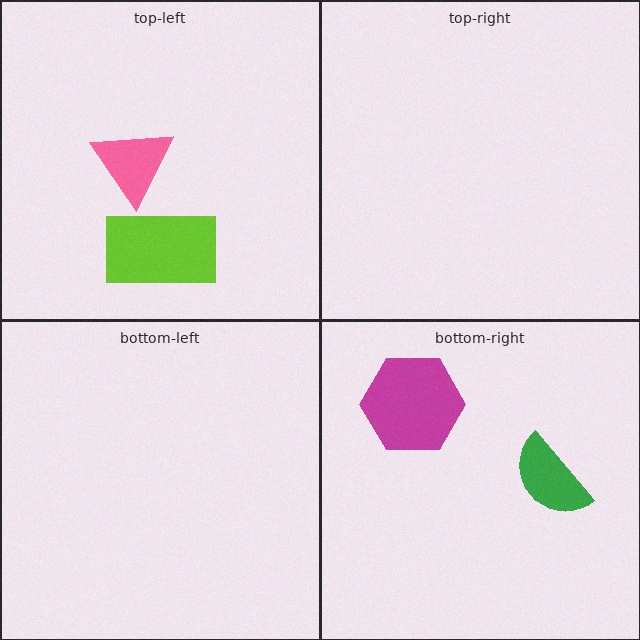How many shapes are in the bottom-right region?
2.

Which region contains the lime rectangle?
The top-left region.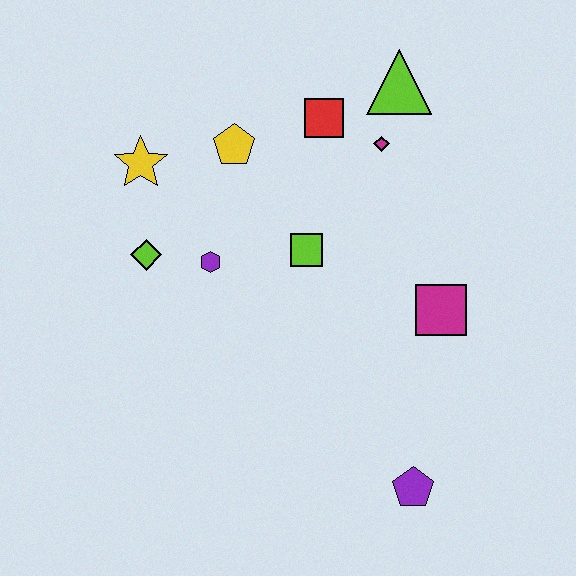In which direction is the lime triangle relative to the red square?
The lime triangle is to the right of the red square.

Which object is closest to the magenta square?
The lime square is closest to the magenta square.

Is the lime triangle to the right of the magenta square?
No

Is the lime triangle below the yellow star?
No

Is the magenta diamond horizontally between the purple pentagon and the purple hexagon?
Yes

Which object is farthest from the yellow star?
The purple pentagon is farthest from the yellow star.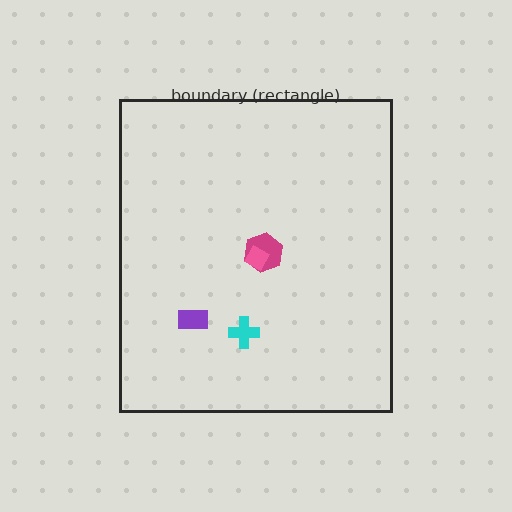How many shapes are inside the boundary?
4 inside, 0 outside.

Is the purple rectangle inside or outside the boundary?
Inside.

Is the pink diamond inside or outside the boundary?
Inside.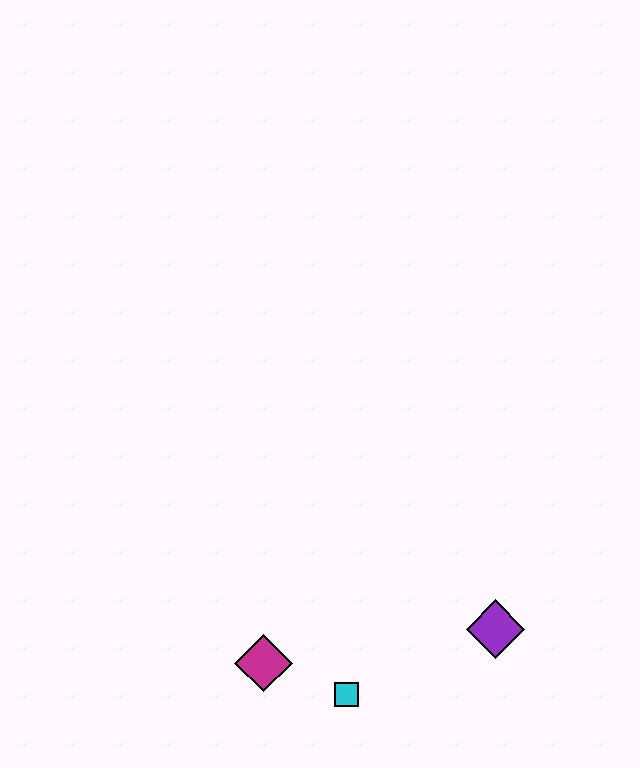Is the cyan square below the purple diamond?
Yes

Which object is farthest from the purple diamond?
The magenta diamond is farthest from the purple diamond.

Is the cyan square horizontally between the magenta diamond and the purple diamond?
Yes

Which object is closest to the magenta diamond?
The cyan square is closest to the magenta diamond.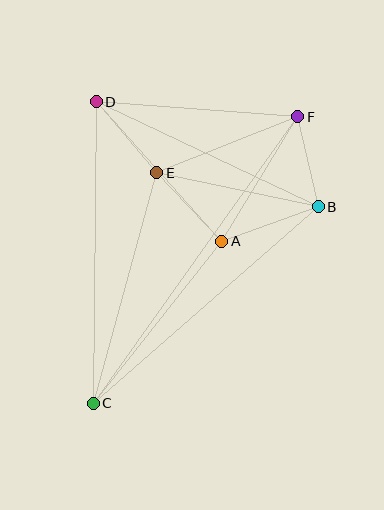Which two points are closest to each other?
Points B and F are closest to each other.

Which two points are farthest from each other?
Points C and F are farthest from each other.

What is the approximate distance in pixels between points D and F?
The distance between D and F is approximately 202 pixels.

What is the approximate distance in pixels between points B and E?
The distance between B and E is approximately 165 pixels.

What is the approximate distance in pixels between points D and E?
The distance between D and E is approximately 93 pixels.